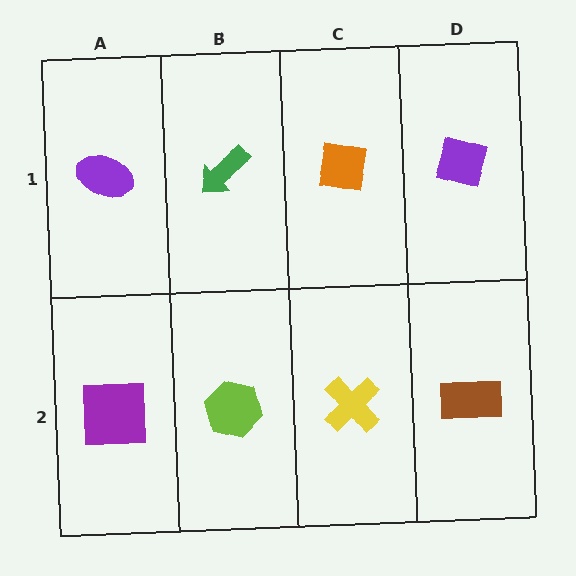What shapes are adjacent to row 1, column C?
A yellow cross (row 2, column C), a green arrow (row 1, column B), a purple diamond (row 1, column D).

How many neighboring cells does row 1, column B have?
3.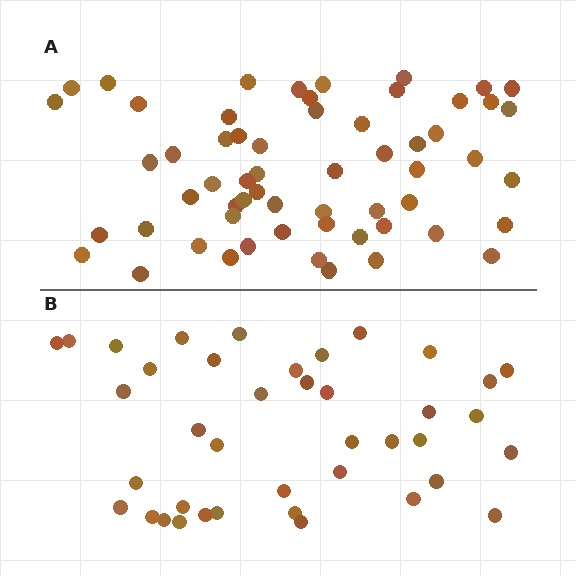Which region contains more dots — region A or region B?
Region A (the top region) has more dots.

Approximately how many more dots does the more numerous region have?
Region A has approximately 20 more dots than region B.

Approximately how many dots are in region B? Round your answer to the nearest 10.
About 40 dots.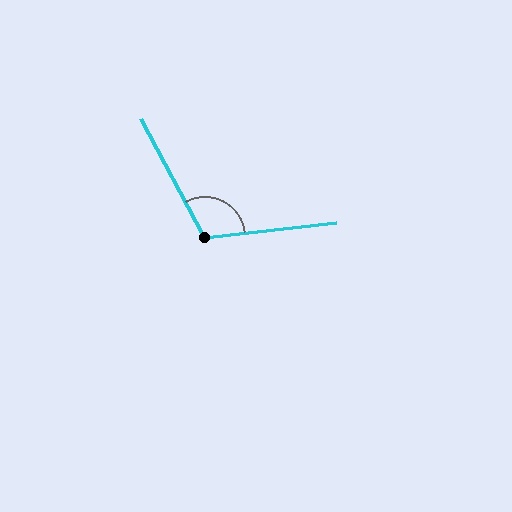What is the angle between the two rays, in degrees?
Approximately 112 degrees.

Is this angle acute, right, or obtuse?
It is obtuse.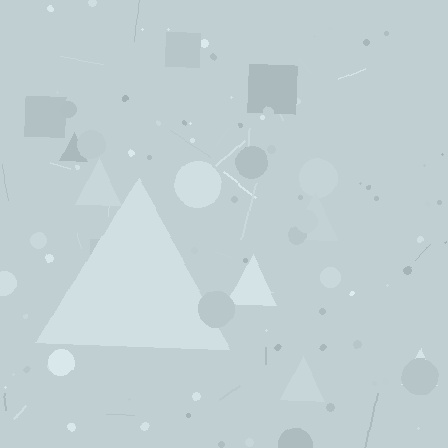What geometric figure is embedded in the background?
A triangle is embedded in the background.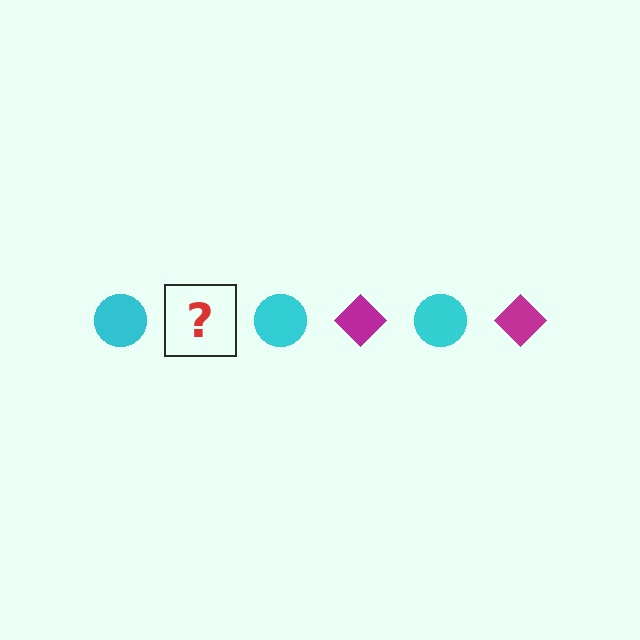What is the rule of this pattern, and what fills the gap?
The rule is that the pattern alternates between cyan circle and magenta diamond. The gap should be filled with a magenta diamond.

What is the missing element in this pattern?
The missing element is a magenta diamond.